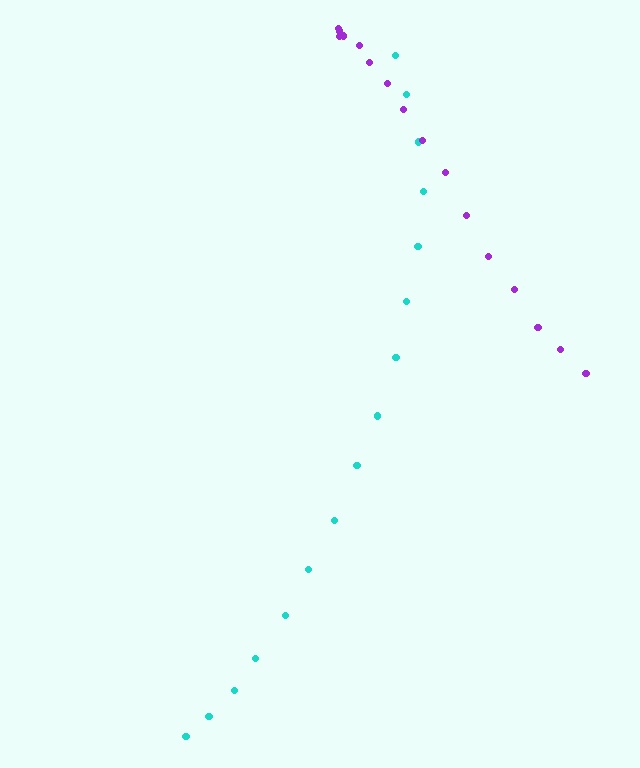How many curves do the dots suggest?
There are 2 distinct paths.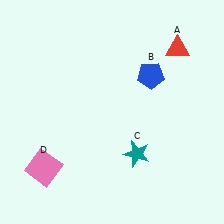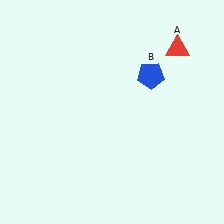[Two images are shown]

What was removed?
The teal star (C), the pink square (D) were removed in Image 2.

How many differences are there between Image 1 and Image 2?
There are 2 differences between the two images.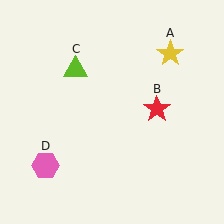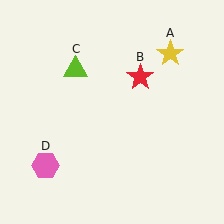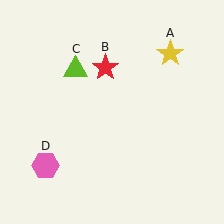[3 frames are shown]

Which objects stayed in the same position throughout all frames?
Yellow star (object A) and lime triangle (object C) and pink hexagon (object D) remained stationary.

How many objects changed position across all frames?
1 object changed position: red star (object B).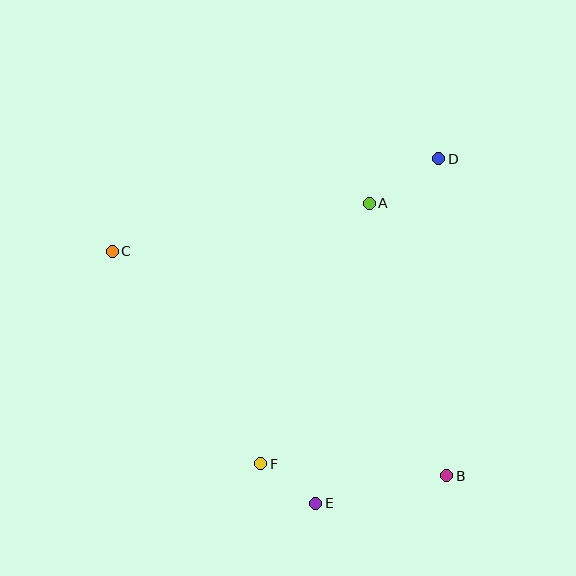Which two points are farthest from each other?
Points B and C are farthest from each other.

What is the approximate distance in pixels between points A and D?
The distance between A and D is approximately 83 pixels.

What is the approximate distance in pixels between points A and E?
The distance between A and E is approximately 305 pixels.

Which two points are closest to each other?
Points E and F are closest to each other.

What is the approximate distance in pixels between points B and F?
The distance between B and F is approximately 187 pixels.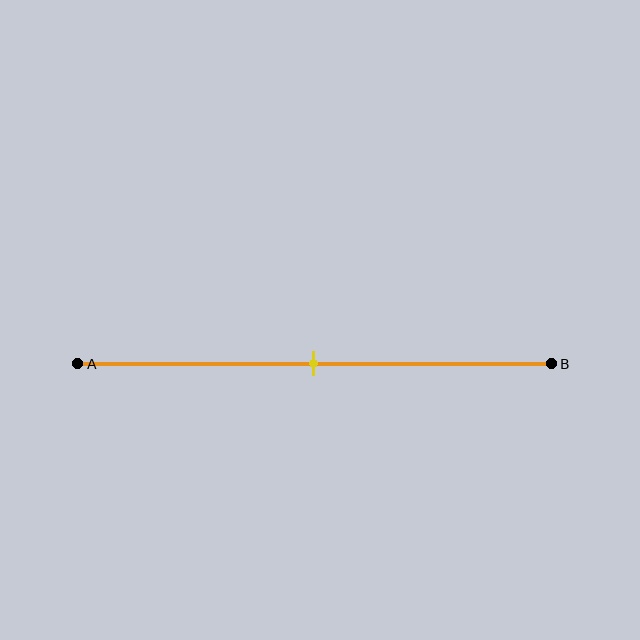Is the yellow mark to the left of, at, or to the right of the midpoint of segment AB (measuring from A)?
The yellow mark is approximately at the midpoint of segment AB.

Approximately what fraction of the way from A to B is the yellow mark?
The yellow mark is approximately 50% of the way from A to B.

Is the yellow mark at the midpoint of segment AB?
Yes, the mark is approximately at the midpoint.